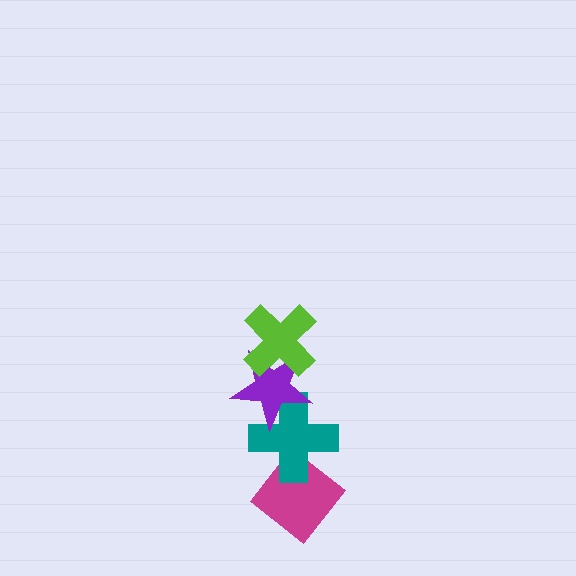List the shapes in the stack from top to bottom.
From top to bottom: the lime cross, the purple star, the teal cross, the magenta diamond.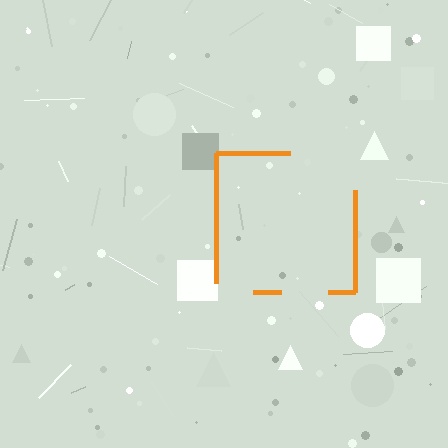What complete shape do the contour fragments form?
The contour fragments form a square.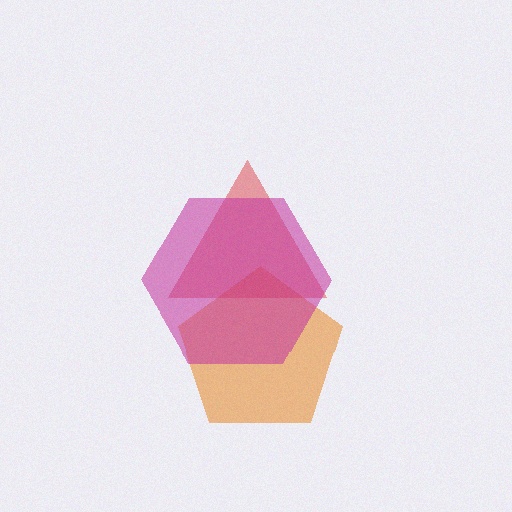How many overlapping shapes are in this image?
There are 3 overlapping shapes in the image.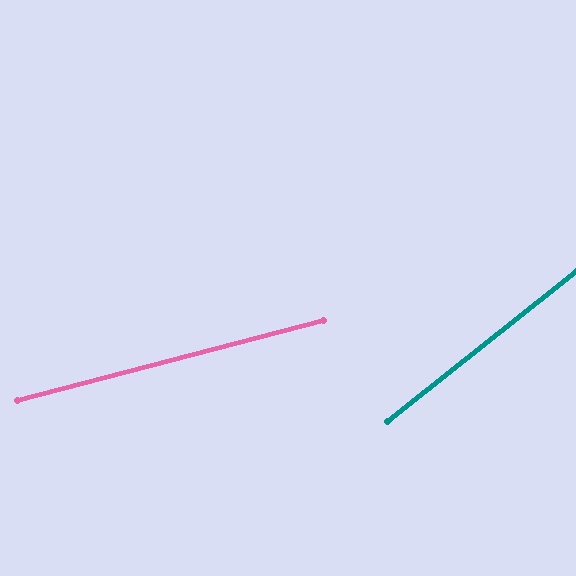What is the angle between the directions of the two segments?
Approximately 24 degrees.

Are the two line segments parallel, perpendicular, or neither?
Neither parallel nor perpendicular — they differ by about 24°.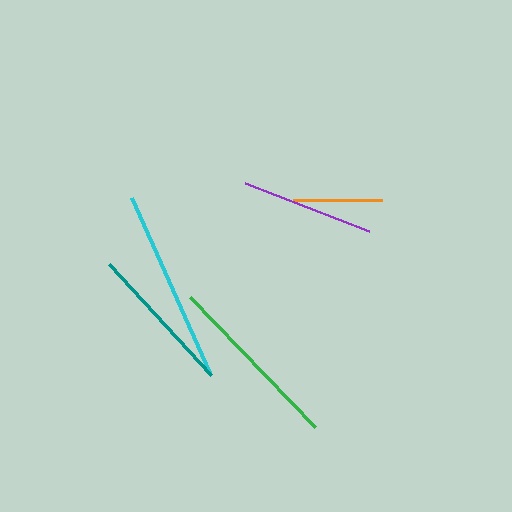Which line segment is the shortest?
The orange line is the shortest at approximately 89 pixels.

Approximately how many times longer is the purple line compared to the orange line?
The purple line is approximately 1.5 times the length of the orange line.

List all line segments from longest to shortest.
From longest to shortest: cyan, green, teal, purple, orange.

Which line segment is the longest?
The cyan line is the longest at approximately 192 pixels.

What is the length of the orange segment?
The orange segment is approximately 89 pixels long.